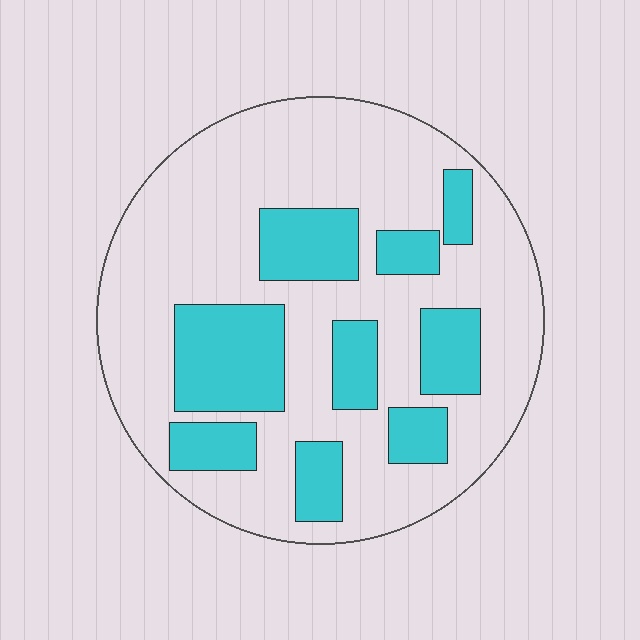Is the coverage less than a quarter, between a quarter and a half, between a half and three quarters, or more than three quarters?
Between a quarter and a half.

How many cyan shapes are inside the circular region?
9.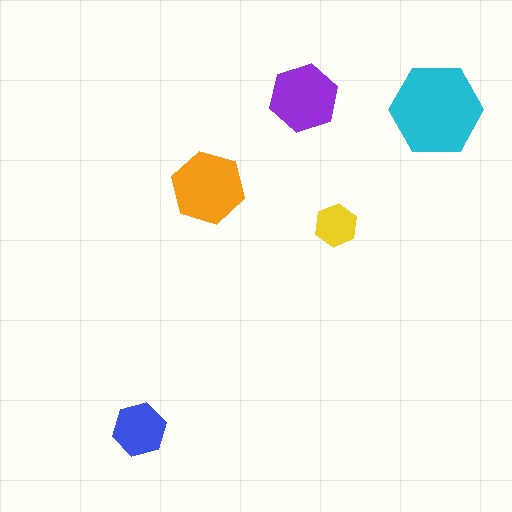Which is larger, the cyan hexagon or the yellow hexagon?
The cyan one.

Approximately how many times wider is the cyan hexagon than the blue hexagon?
About 1.5 times wider.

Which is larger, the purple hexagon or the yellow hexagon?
The purple one.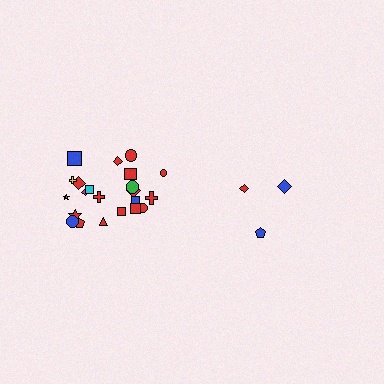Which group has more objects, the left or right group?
The left group.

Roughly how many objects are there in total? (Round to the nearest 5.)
Roughly 25 objects in total.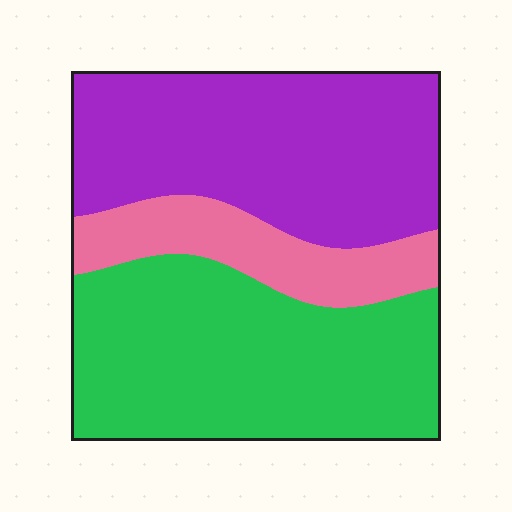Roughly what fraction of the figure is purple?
Purple takes up between a third and a half of the figure.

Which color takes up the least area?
Pink, at roughly 15%.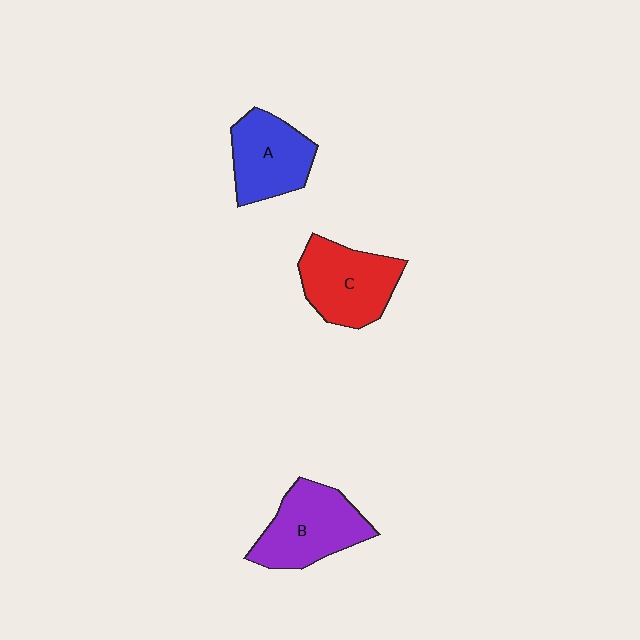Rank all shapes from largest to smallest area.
From largest to smallest: B (purple), C (red), A (blue).